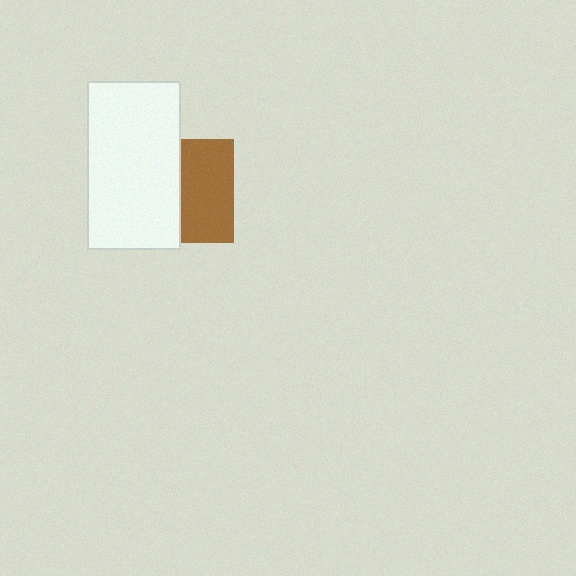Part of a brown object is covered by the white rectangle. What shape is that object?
It is a square.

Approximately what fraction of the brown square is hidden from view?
Roughly 50% of the brown square is hidden behind the white rectangle.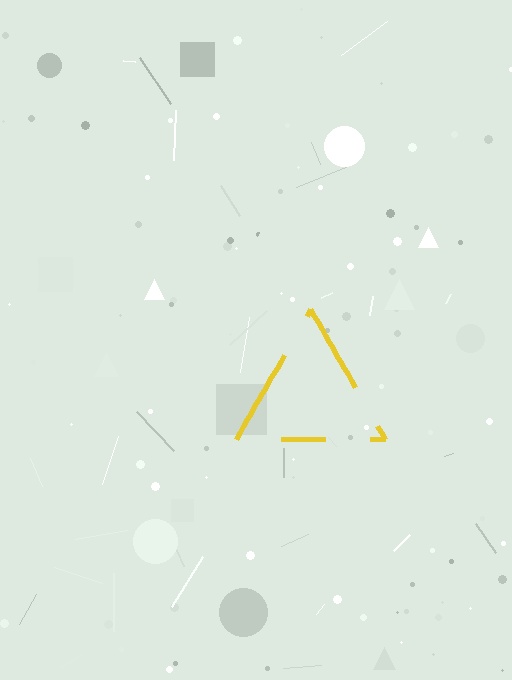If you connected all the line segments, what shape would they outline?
They would outline a triangle.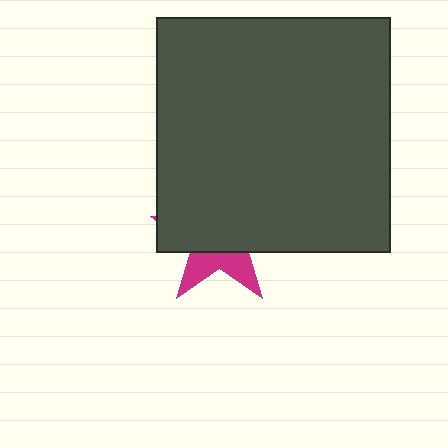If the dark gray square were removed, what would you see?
You would see the complete magenta star.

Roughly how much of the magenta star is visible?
A small part of it is visible (roughly 32%).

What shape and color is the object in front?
The object in front is a dark gray square.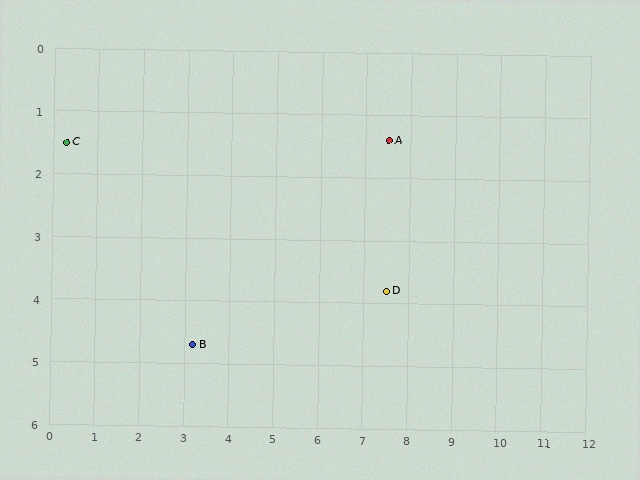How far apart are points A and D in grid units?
Points A and D are about 2.4 grid units apart.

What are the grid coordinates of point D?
Point D is at approximately (7.5, 3.8).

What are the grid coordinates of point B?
Point B is at approximately (3.2, 4.7).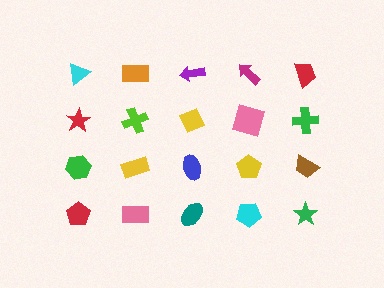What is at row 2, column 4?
A pink square.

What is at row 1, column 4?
A magenta arrow.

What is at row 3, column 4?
A yellow pentagon.